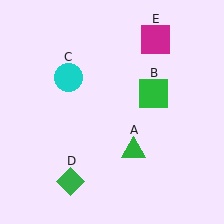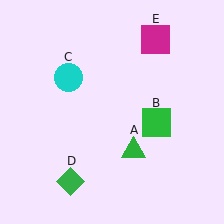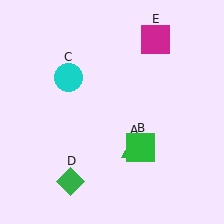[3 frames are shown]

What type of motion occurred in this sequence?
The green square (object B) rotated clockwise around the center of the scene.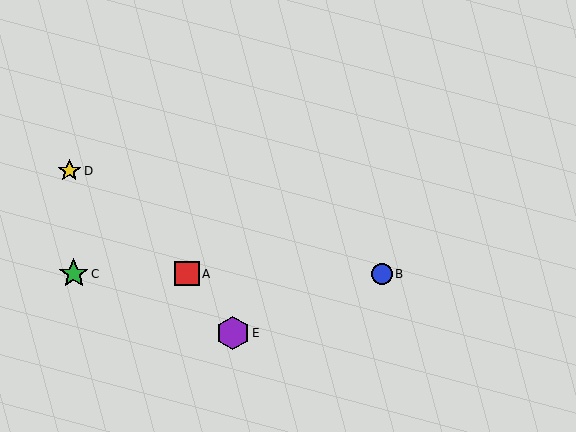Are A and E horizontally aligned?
No, A is at y≈274 and E is at y≈333.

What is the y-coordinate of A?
Object A is at y≈274.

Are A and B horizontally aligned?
Yes, both are at y≈274.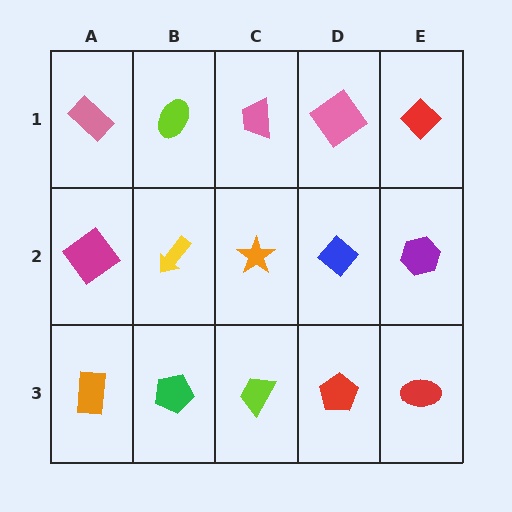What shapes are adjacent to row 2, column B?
A lime ellipse (row 1, column B), a green pentagon (row 3, column B), a magenta diamond (row 2, column A), an orange star (row 2, column C).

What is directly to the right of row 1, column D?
A red diamond.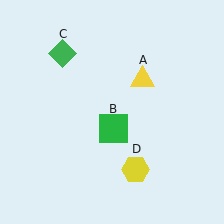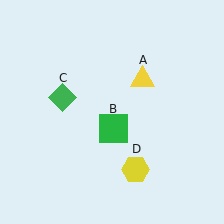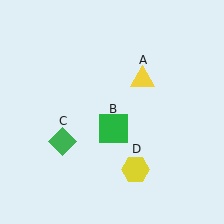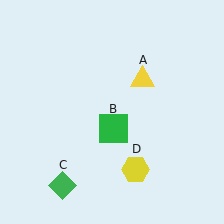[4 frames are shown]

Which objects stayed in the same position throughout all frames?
Yellow triangle (object A) and green square (object B) and yellow hexagon (object D) remained stationary.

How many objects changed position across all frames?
1 object changed position: green diamond (object C).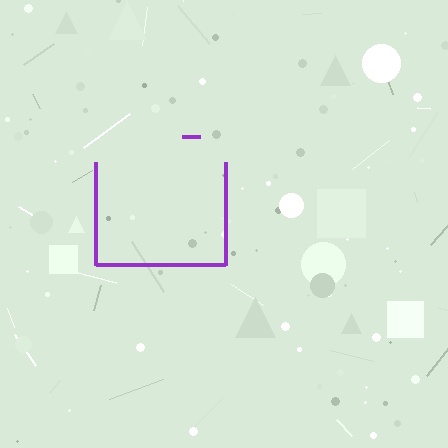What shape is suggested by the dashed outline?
The dashed outline suggests a square.